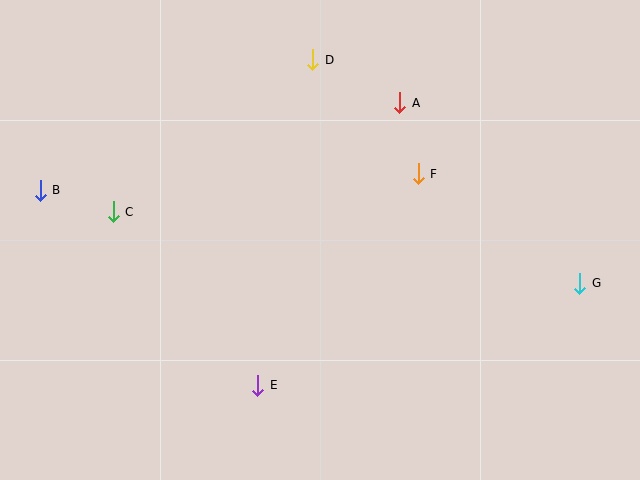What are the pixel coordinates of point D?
Point D is at (313, 60).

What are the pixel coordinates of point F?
Point F is at (418, 174).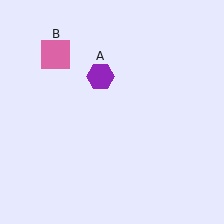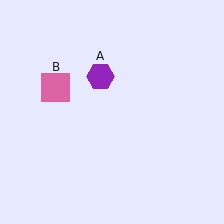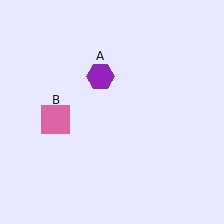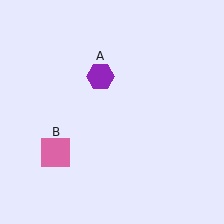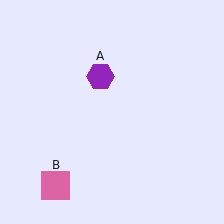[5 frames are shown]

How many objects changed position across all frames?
1 object changed position: pink square (object B).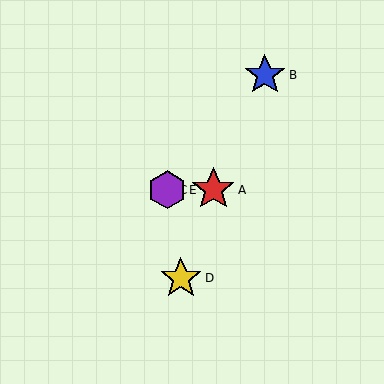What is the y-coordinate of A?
Object A is at y≈190.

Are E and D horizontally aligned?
No, E is at y≈190 and D is at y≈278.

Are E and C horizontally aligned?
Yes, both are at y≈190.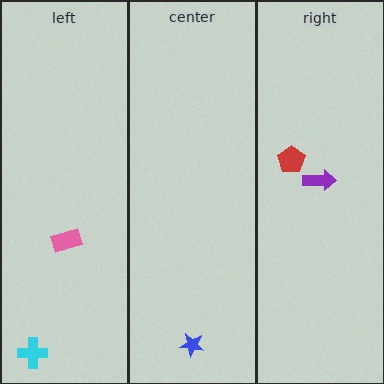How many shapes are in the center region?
1.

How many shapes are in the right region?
2.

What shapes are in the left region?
The cyan cross, the pink rectangle.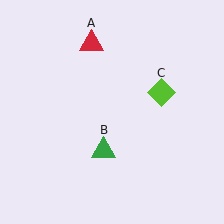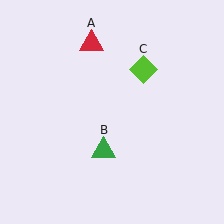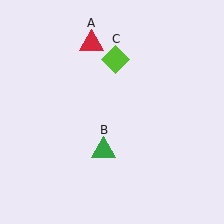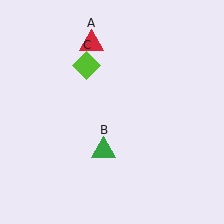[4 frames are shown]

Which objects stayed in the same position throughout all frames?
Red triangle (object A) and green triangle (object B) remained stationary.